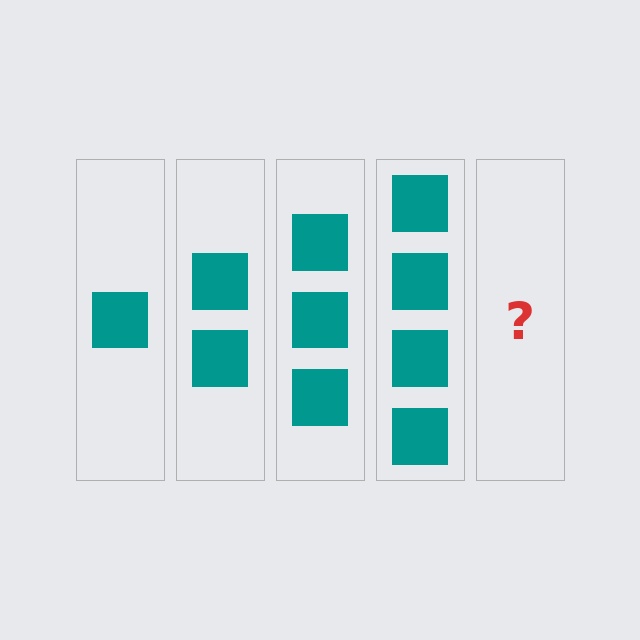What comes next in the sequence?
The next element should be 5 squares.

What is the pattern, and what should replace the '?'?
The pattern is that each step adds one more square. The '?' should be 5 squares.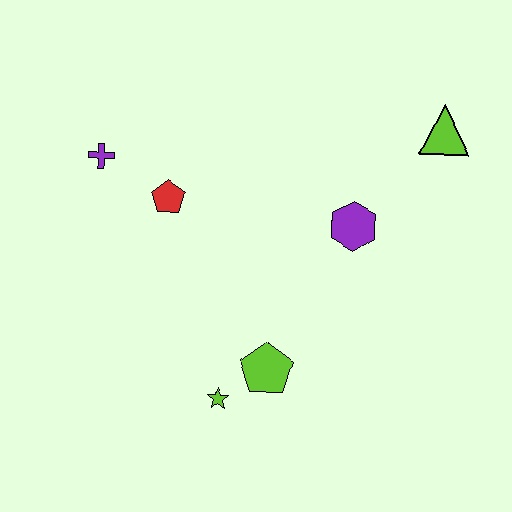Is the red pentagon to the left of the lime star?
Yes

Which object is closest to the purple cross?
The red pentagon is closest to the purple cross.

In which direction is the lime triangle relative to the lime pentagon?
The lime triangle is above the lime pentagon.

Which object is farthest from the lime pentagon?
The lime triangle is farthest from the lime pentagon.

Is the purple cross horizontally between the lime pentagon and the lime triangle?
No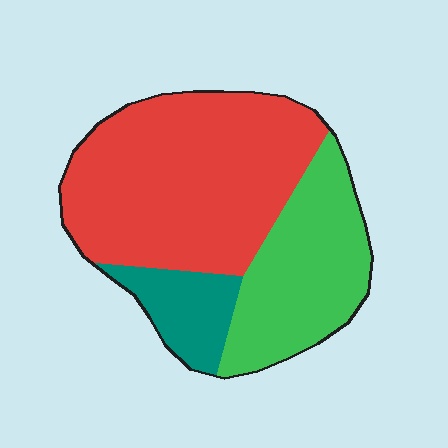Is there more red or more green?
Red.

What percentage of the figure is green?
Green covers 31% of the figure.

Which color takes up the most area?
Red, at roughly 55%.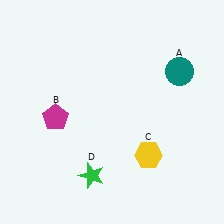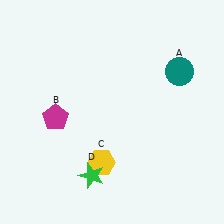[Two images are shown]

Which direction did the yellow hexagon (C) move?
The yellow hexagon (C) moved left.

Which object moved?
The yellow hexagon (C) moved left.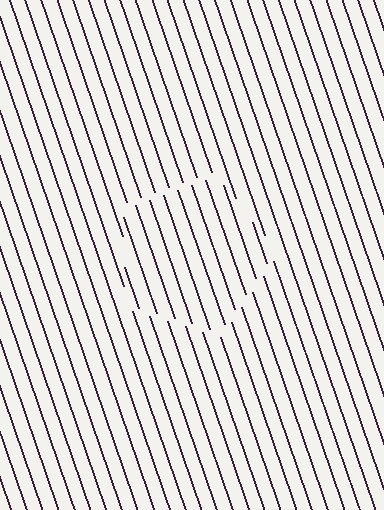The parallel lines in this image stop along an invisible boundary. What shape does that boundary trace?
An illusory pentagon. The interior of the shape contains the same grating, shifted by half a period — the contour is defined by the phase discontinuity where line-ends from the inner and outer gratings abut.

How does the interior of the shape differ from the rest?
The interior of the shape contains the same grating, shifted by half a period — the contour is defined by the phase discontinuity where line-ends from the inner and outer gratings abut.